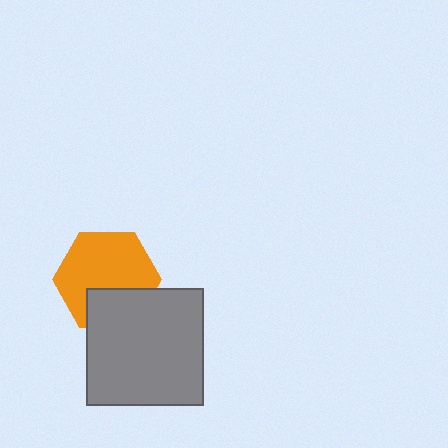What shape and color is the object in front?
The object in front is a gray square.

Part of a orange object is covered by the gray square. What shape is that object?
It is a hexagon.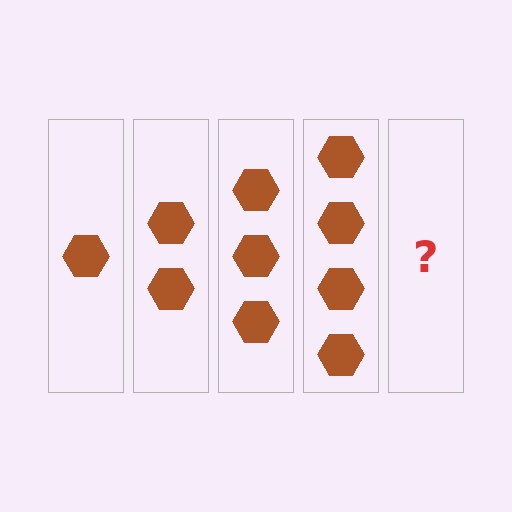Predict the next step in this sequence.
The next step is 5 hexagons.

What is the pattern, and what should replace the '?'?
The pattern is that each step adds one more hexagon. The '?' should be 5 hexagons.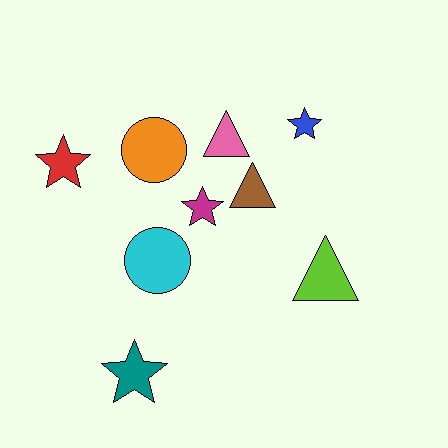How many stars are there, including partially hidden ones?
There are 4 stars.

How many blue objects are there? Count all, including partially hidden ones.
There is 1 blue object.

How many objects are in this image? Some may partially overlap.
There are 9 objects.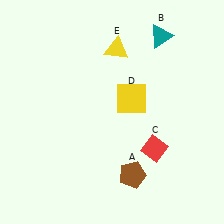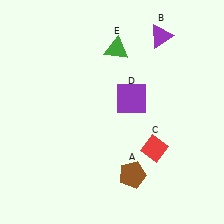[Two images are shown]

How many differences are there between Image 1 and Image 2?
There are 3 differences between the two images.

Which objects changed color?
B changed from teal to purple. D changed from yellow to purple. E changed from yellow to green.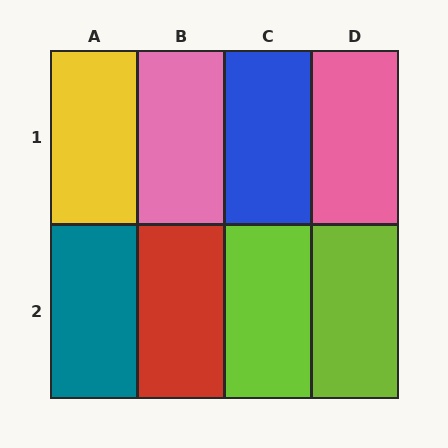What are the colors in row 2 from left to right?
Teal, red, lime, lime.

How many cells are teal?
1 cell is teal.